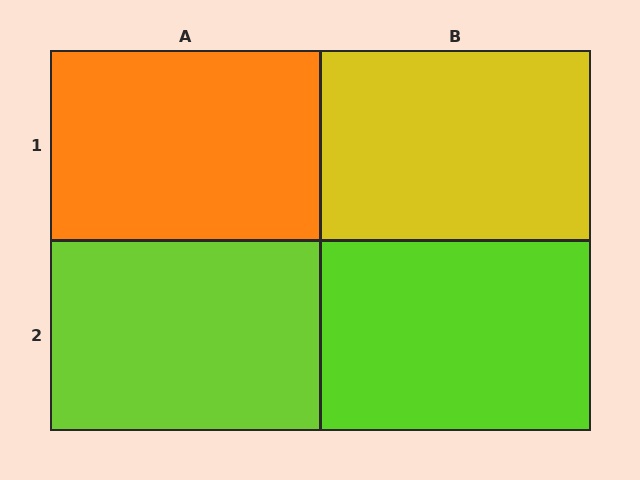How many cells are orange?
1 cell is orange.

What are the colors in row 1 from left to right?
Orange, yellow.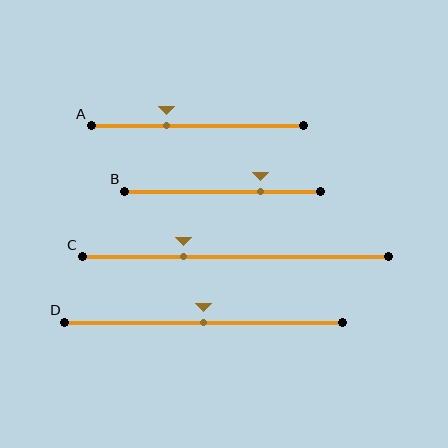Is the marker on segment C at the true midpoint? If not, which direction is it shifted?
No, the marker on segment C is shifted to the left by about 17% of the segment length.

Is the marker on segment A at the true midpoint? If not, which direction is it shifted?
No, the marker on segment A is shifted to the left by about 15% of the segment length.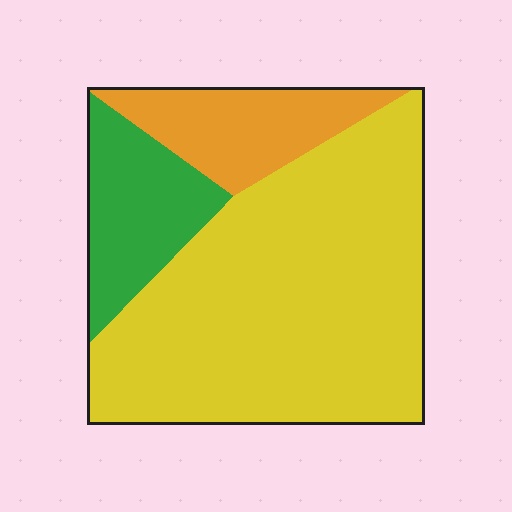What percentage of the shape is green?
Green covers roughly 15% of the shape.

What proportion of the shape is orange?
Orange takes up about one sixth (1/6) of the shape.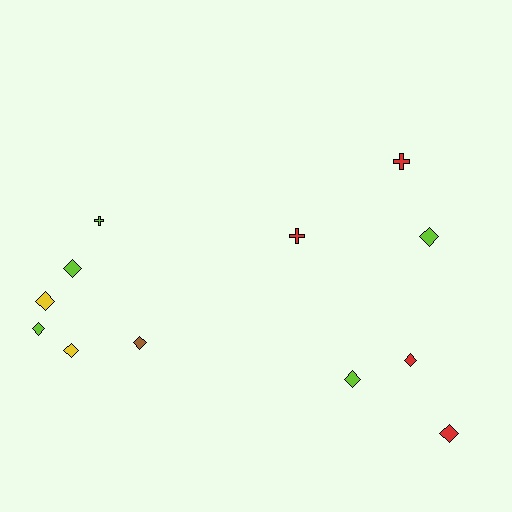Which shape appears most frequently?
Diamond, with 9 objects.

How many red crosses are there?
There are 2 red crosses.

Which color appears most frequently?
Lime, with 5 objects.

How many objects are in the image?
There are 12 objects.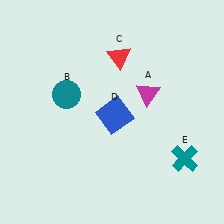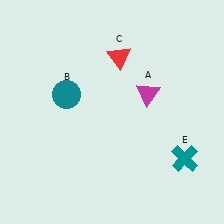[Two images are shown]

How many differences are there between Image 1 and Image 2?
There is 1 difference between the two images.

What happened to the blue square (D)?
The blue square (D) was removed in Image 2. It was in the bottom-right area of Image 1.